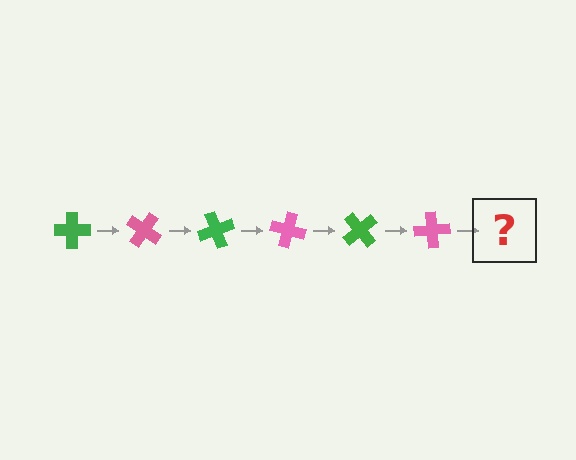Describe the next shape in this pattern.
It should be a green cross, rotated 210 degrees from the start.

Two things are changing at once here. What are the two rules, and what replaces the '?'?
The two rules are that it rotates 35 degrees each step and the color cycles through green and pink. The '?' should be a green cross, rotated 210 degrees from the start.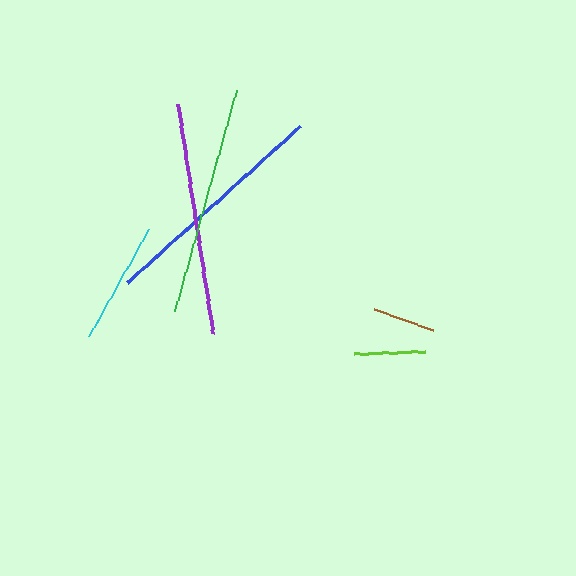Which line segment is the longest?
The blue line is the longest at approximately 233 pixels.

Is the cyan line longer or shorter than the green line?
The green line is longer than the cyan line.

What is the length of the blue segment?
The blue segment is approximately 233 pixels long.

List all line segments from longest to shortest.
From longest to shortest: blue, purple, green, cyan, lime, brown.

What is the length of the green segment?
The green segment is approximately 230 pixels long.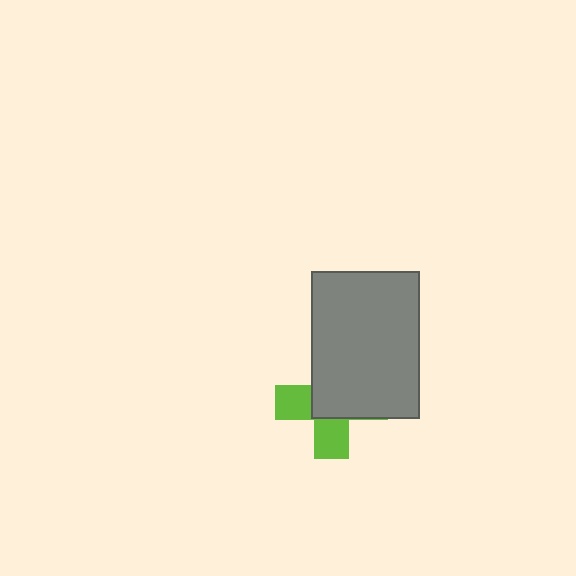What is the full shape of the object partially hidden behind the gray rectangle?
The partially hidden object is a lime cross.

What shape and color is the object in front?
The object in front is a gray rectangle.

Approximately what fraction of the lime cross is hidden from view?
Roughly 60% of the lime cross is hidden behind the gray rectangle.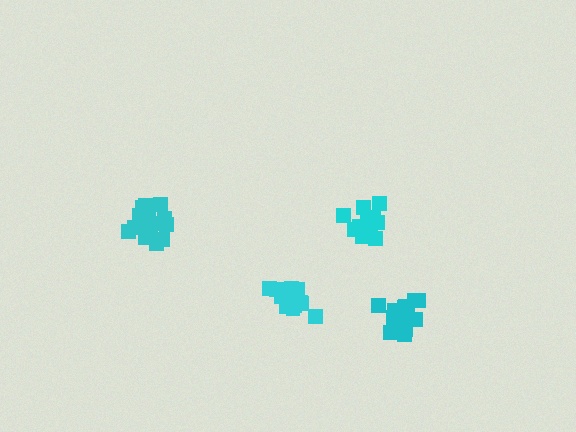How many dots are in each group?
Group 1: 19 dots, Group 2: 15 dots, Group 3: 19 dots, Group 4: 13 dots (66 total).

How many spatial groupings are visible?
There are 4 spatial groupings.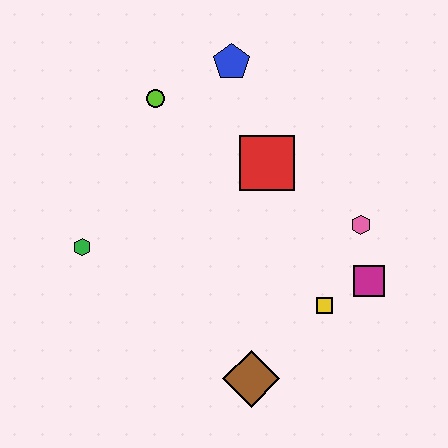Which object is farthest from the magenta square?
The green hexagon is farthest from the magenta square.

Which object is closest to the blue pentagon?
The lime circle is closest to the blue pentagon.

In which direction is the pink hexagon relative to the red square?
The pink hexagon is to the right of the red square.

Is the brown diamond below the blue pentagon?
Yes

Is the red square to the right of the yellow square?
No